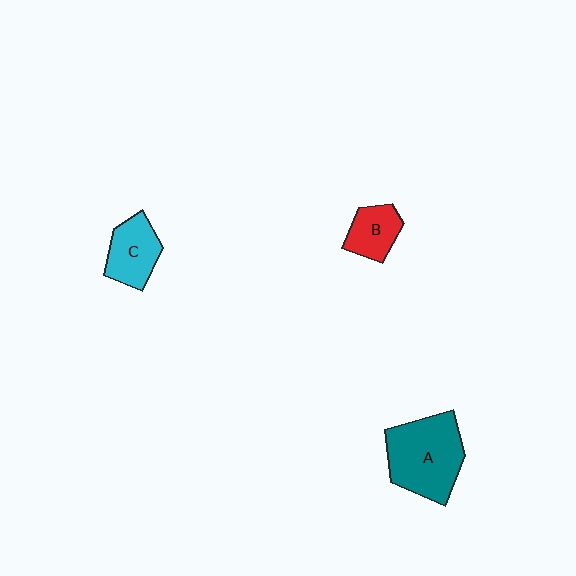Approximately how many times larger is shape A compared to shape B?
Approximately 2.2 times.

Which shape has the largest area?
Shape A (teal).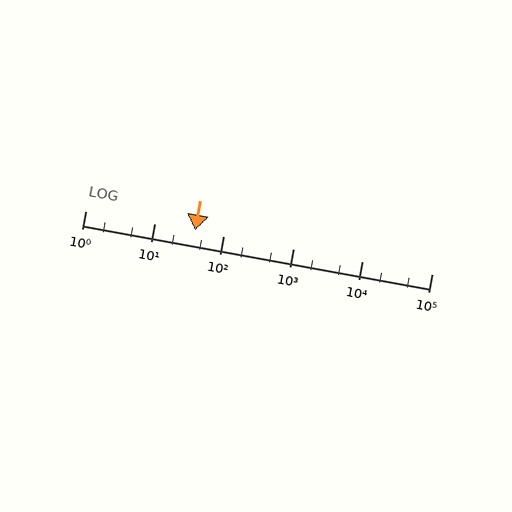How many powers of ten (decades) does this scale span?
The scale spans 5 decades, from 1 to 100000.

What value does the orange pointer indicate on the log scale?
The pointer indicates approximately 38.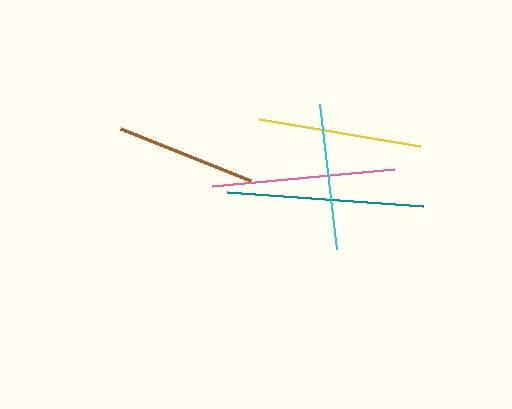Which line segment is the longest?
The teal line is the longest at approximately 196 pixels.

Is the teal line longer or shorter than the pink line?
The teal line is longer than the pink line.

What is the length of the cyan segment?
The cyan segment is approximately 146 pixels long.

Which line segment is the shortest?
The brown line is the shortest at approximately 140 pixels.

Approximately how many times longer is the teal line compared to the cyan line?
The teal line is approximately 1.3 times the length of the cyan line.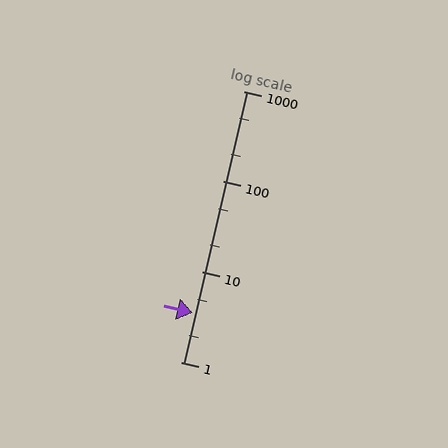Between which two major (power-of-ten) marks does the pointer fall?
The pointer is between 1 and 10.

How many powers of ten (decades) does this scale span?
The scale spans 3 decades, from 1 to 1000.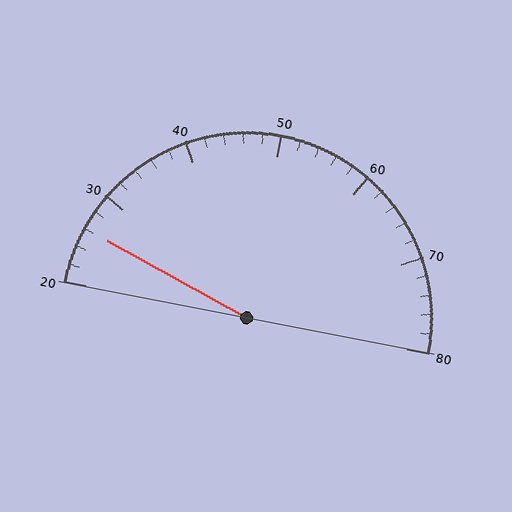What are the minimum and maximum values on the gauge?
The gauge ranges from 20 to 80.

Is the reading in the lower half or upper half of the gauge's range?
The reading is in the lower half of the range (20 to 80).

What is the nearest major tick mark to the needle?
The nearest major tick mark is 30.